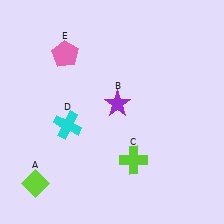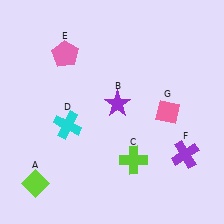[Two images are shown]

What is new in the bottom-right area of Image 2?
A purple cross (F) was added in the bottom-right area of Image 2.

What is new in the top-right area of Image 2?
A pink diamond (G) was added in the top-right area of Image 2.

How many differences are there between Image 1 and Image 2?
There are 2 differences between the two images.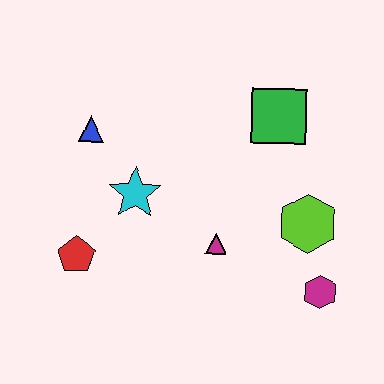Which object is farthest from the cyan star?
The magenta hexagon is farthest from the cyan star.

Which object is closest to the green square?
The lime hexagon is closest to the green square.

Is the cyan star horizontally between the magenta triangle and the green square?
No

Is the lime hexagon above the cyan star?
No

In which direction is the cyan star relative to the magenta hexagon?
The cyan star is to the left of the magenta hexagon.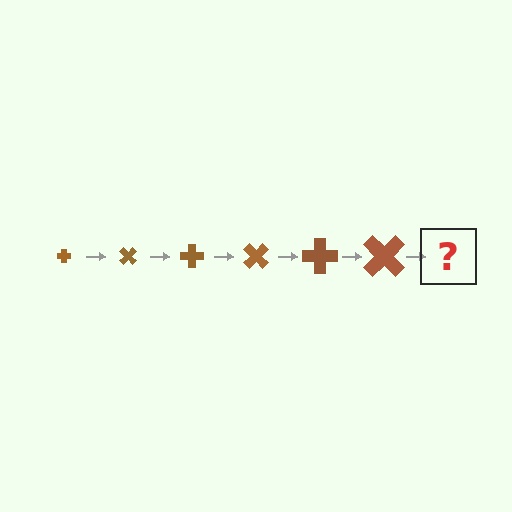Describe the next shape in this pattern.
It should be a cross, larger than the previous one and rotated 270 degrees from the start.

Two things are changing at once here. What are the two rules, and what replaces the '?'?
The two rules are that the cross grows larger each step and it rotates 45 degrees each step. The '?' should be a cross, larger than the previous one and rotated 270 degrees from the start.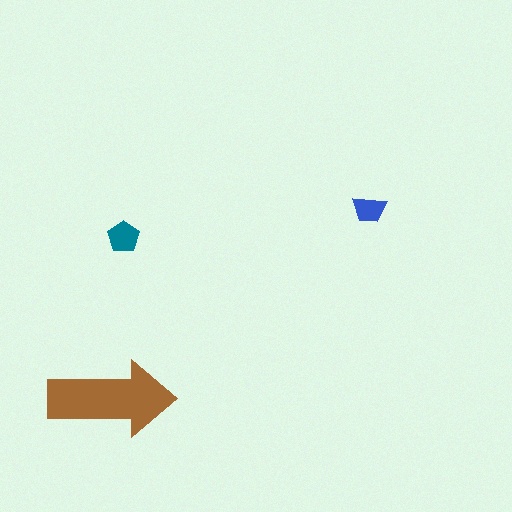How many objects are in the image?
There are 3 objects in the image.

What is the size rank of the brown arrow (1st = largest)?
1st.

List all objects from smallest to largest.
The blue trapezoid, the teal pentagon, the brown arrow.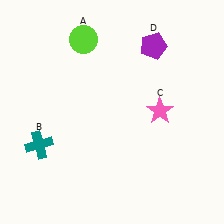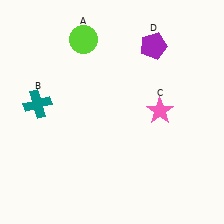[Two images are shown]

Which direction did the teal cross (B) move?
The teal cross (B) moved up.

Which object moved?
The teal cross (B) moved up.